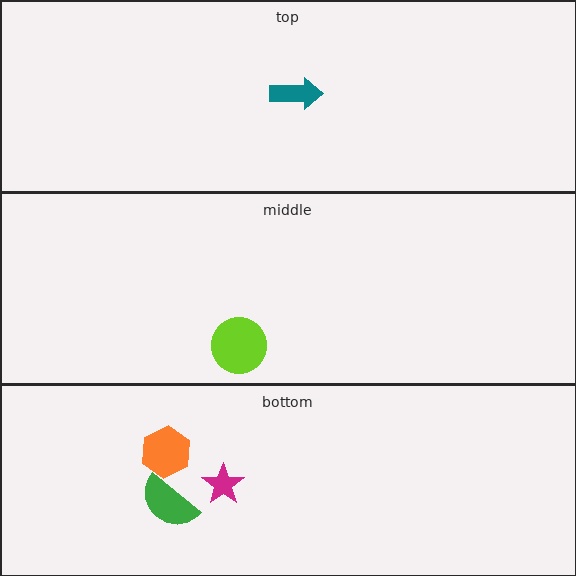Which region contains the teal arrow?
The top region.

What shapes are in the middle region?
The lime circle.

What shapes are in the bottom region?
The green semicircle, the orange hexagon, the magenta star.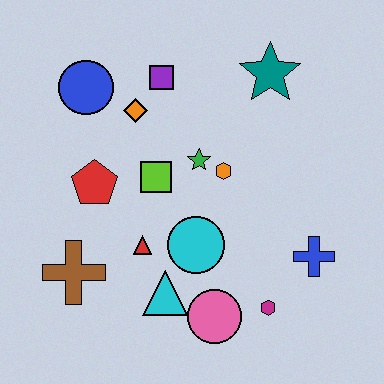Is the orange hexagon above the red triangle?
Yes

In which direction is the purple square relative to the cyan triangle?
The purple square is above the cyan triangle.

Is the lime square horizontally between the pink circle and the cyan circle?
No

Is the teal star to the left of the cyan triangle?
No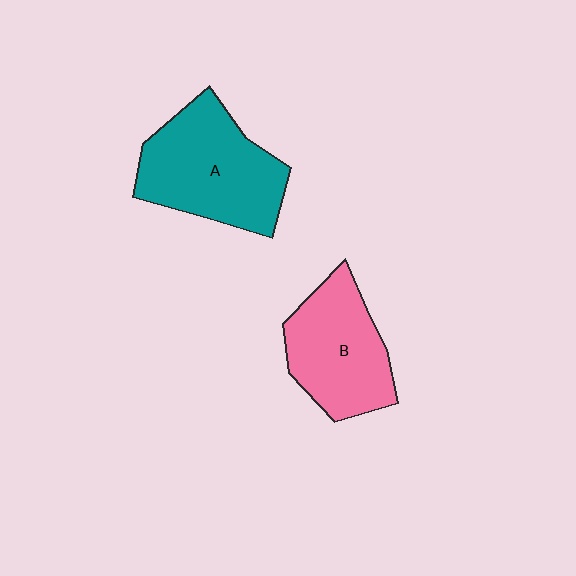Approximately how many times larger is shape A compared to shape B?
Approximately 1.2 times.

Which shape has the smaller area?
Shape B (pink).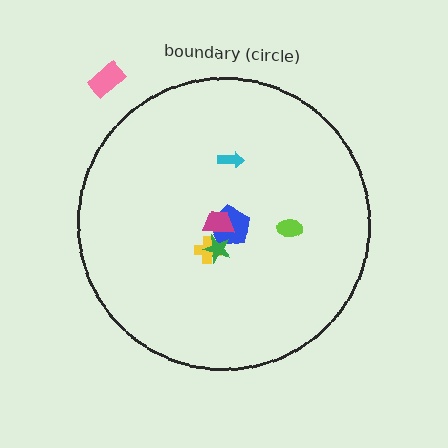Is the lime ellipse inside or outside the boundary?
Inside.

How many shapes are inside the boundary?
6 inside, 1 outside.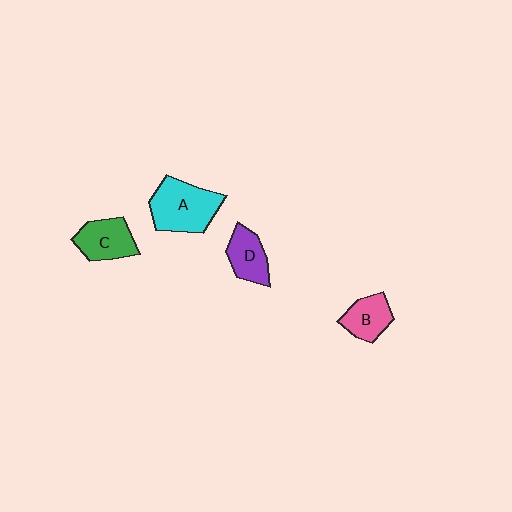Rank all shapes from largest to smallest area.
From largest to smallest: A (cyan), C (green), D (purple), B (pink).